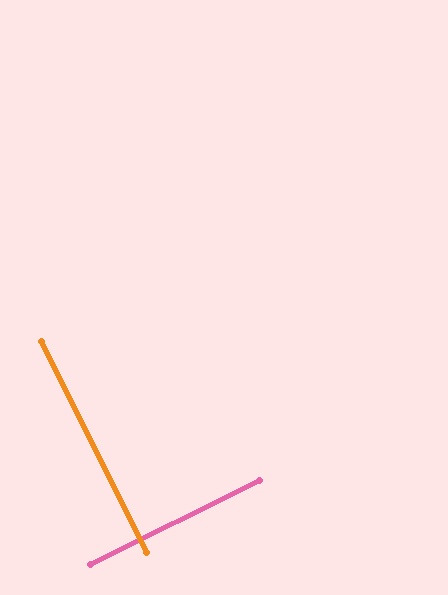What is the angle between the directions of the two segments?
Approximately 90 degrees.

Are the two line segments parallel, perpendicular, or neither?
Perpendicular — they meet at approximately 90°.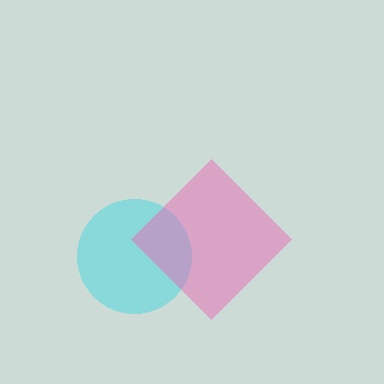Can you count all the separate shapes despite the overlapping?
Yes, there are 2 separate shapes.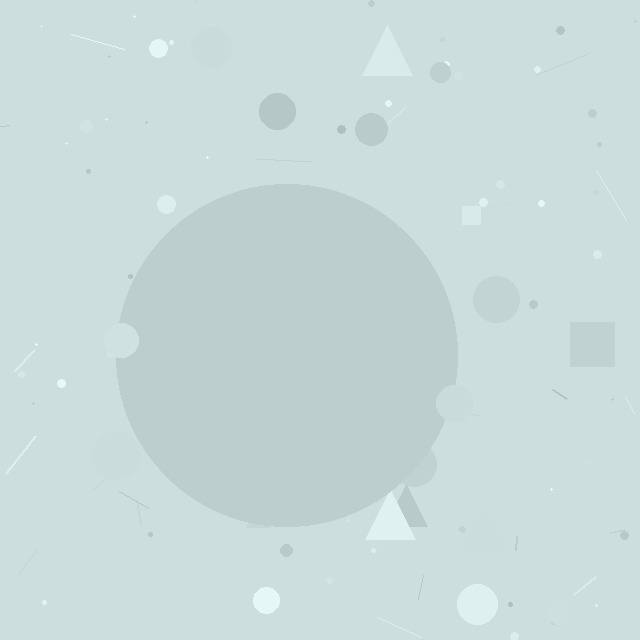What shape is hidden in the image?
A circle is hidden in the image.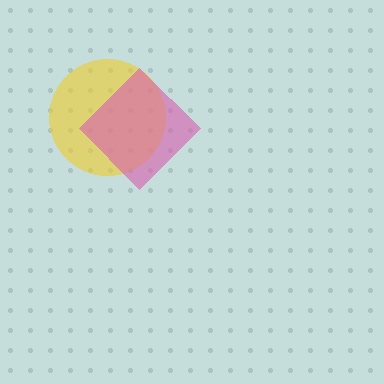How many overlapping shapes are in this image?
There are 2 overlapping shapes in the image.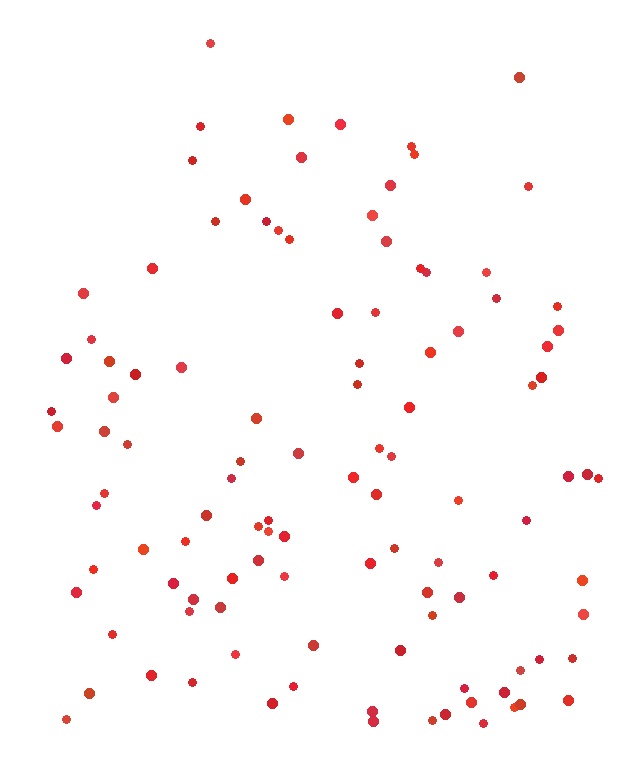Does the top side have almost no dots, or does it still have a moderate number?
Still a moderate number, just noticeably fewer than the bottom.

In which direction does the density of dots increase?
From top to bottom, with the bottom side densest.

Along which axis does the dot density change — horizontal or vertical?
Vertical.